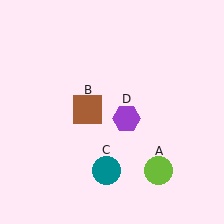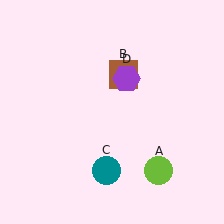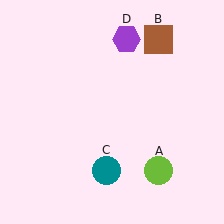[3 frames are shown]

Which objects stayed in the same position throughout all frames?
Lime circle (object A) and teal circle (object C) remained stationary.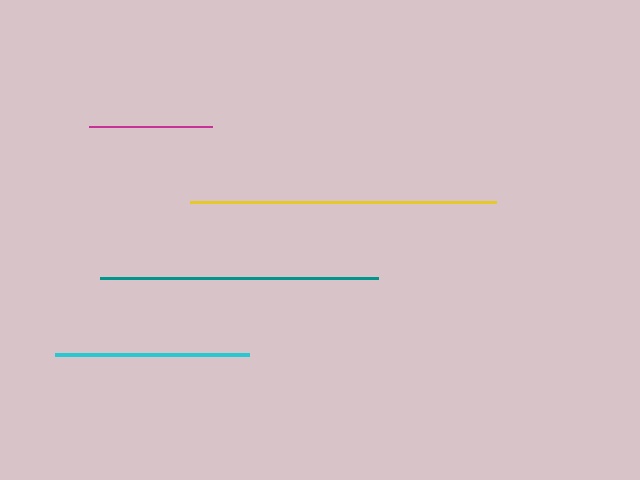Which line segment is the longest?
The yellow line is the longest at approximately 305 pixels.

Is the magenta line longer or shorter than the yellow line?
The yellow line is longer than the magenta line.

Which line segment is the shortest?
The magenta line is the shortest at approximately 123 pixels.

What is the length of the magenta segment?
The magenta segment is approximately 123 pixels long.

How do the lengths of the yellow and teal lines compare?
The yellow and teal lines are approximately the same length.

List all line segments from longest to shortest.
From longest to shortest: yellow, teal, cyan, magenta.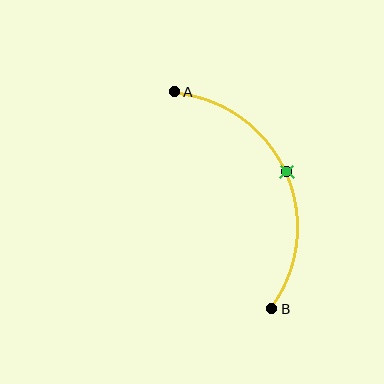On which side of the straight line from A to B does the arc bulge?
The arc bulges to the right of the straight line connecting A and B.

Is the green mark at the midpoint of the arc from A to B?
Yes. The green mark lies on the arc at equal arc-length from both A and B — it is the arc midpoint.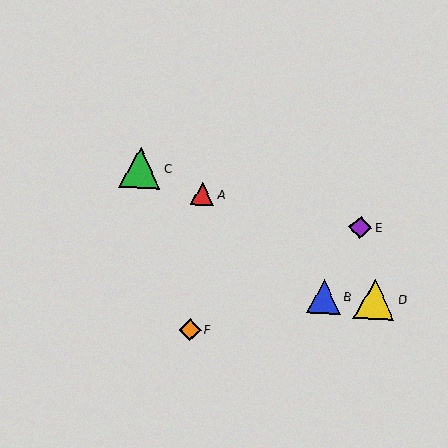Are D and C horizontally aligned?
No, D is at y≈299 and C is at y≈168.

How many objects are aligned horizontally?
2 objects (B, D) are aligned horizontally.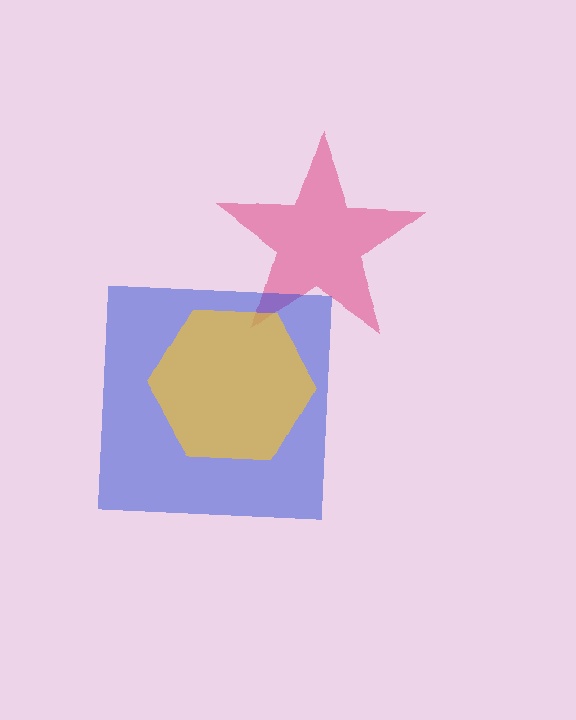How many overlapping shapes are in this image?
There are 3 overlapping shapes in the image.